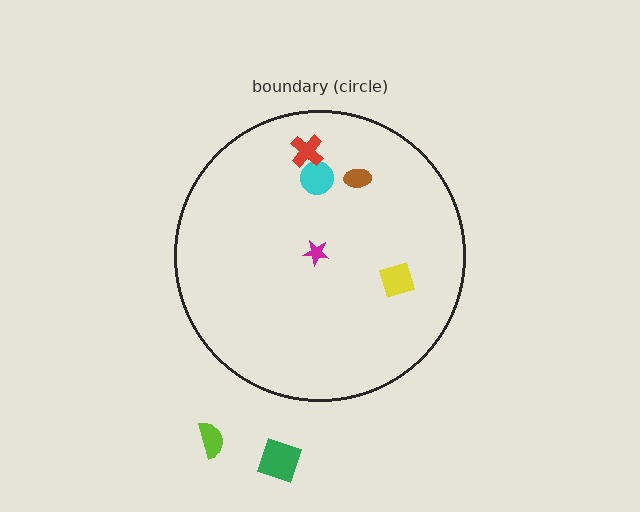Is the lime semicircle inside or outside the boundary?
Outside.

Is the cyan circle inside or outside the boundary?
Inside.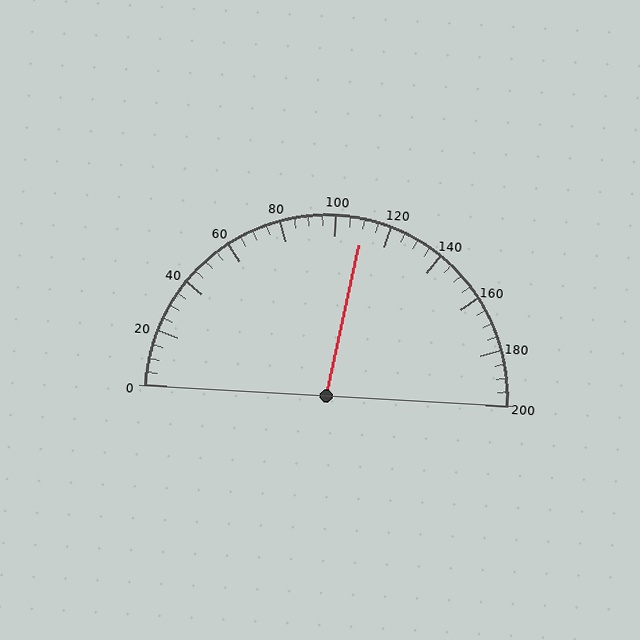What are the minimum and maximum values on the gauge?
The gauge ranges from 0 to 200.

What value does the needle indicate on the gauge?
The needle indicates approximately 110.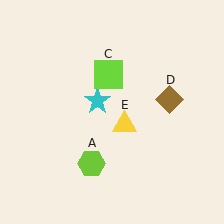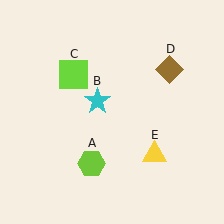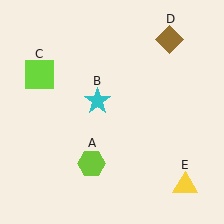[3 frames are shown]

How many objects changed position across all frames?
3 objects changed position: lime square (object C), brown diamond (object D), yellow triangle (object E).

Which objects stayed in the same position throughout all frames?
Lime hexagon (object A) and cyan star (object B) remained stationary.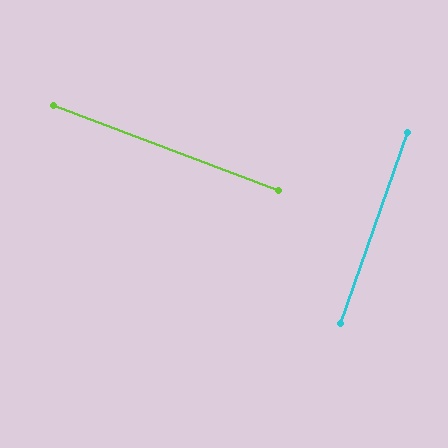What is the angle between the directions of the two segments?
Approximately 89 degrees.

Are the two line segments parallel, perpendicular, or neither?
Perpendicular — they meet at approximately 89°.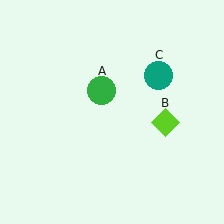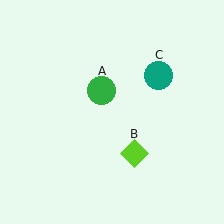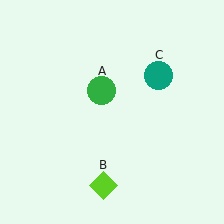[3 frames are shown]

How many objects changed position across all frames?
1 object changed position: lime diamond (object B).